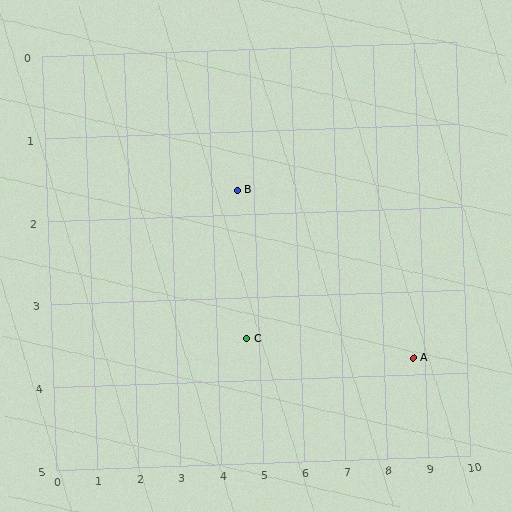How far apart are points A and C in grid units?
Points A and C are about 4.0 grid units apart.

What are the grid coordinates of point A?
Point A is at approximately (8.7, 3.8).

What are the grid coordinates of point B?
Point B is at approximately (4.6, 1.7).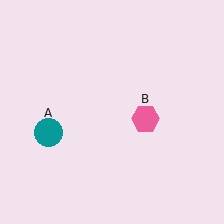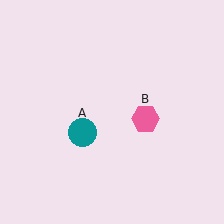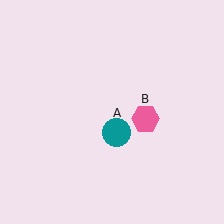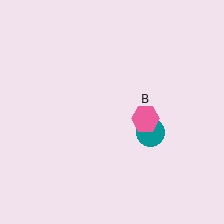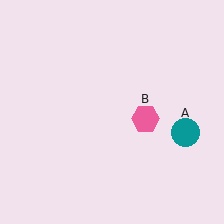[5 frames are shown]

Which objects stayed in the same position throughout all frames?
Pink hexagon (object B) remained stationary.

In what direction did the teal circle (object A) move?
The teal circle (object A) moved right.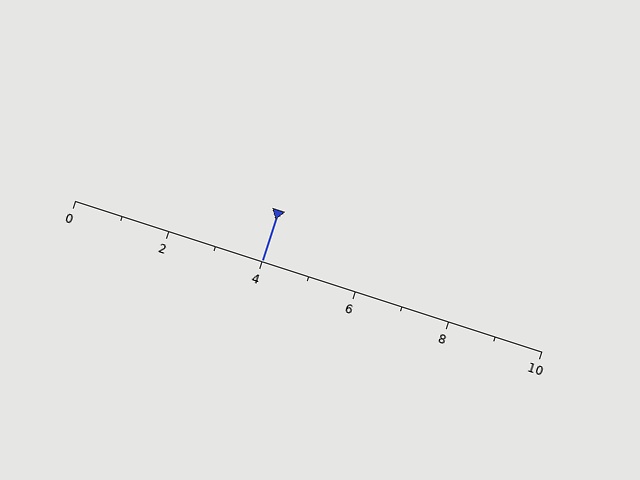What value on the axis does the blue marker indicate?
The marker indicates approximately 4.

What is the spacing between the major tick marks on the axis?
The major ticks are spaced 2 apart.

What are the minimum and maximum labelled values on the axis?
The axis runs from 0 to 10.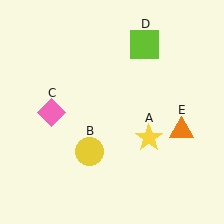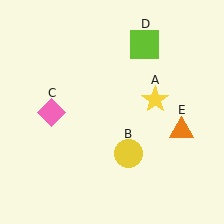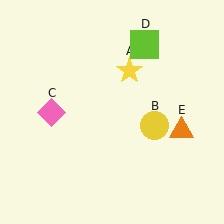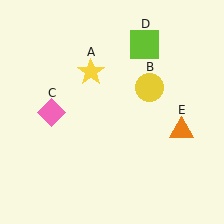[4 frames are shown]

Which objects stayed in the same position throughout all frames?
Pink diamond (object C) and lime square (object D) and orange triangle (object E) remained stationary.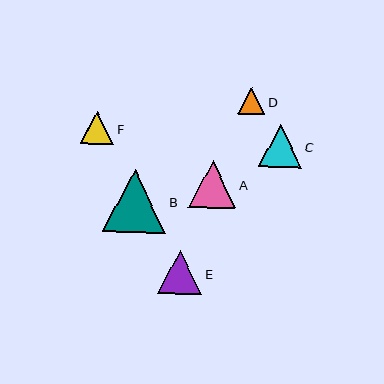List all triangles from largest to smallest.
From largest to smallest: B, A, E, C, F, D.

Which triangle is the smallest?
Triangle D is the smallest with a size of approximately 27 pixels.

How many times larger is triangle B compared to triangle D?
Triangle B is approximately 2.3 times the size of triangle D.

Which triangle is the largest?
Triangle B is the largest with a size of approximately 63 pixels.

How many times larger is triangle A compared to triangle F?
Triangle A is approximately 1.4 times the size of triangle F.